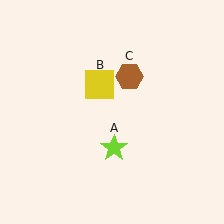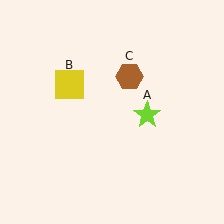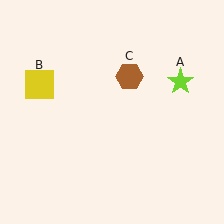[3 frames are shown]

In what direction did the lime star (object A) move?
The lime star (object A) moved up and to the right.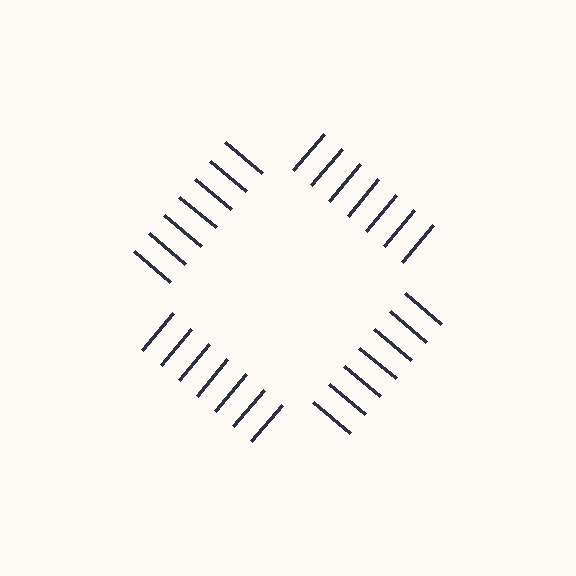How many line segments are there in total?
28 — 7 along each of the 4 edges.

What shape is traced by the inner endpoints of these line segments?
An illusory square — the line segments terminate on its edges but no continuous stroke is drawn.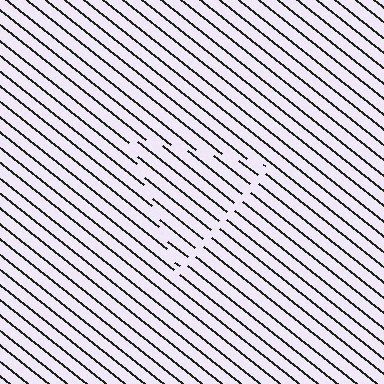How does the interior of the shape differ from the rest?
The interior of the shape contains the same grating, shifted by half a period — the contour is defined by the phase discontinuity where line-ends from the inner and outer gratings abut.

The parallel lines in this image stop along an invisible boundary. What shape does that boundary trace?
An illusory triangle. The interior of the shape contains the same grating, shifted by half a period — the contour is defined by the phase discontinuity where line-ends from the inner and outer gratings abut.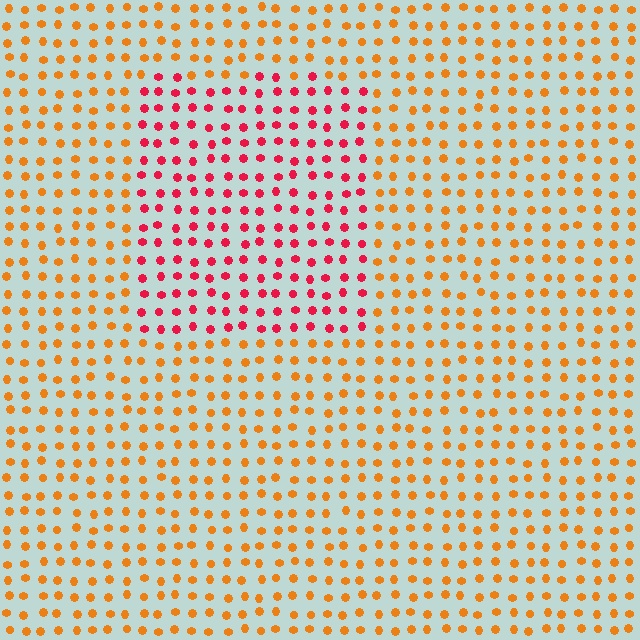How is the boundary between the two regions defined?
The boundary is defined purely by a slight shift in hue (about 44 degrees). Spacing, size, and orientation are identical on both sides.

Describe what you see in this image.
The image is filled with small orange elements in a uniform arrangement. A rectangle-shaped region is visible where the elements are tinted to a slightly different hue, forming a subtle color boundary.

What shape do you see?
I see a rectangle.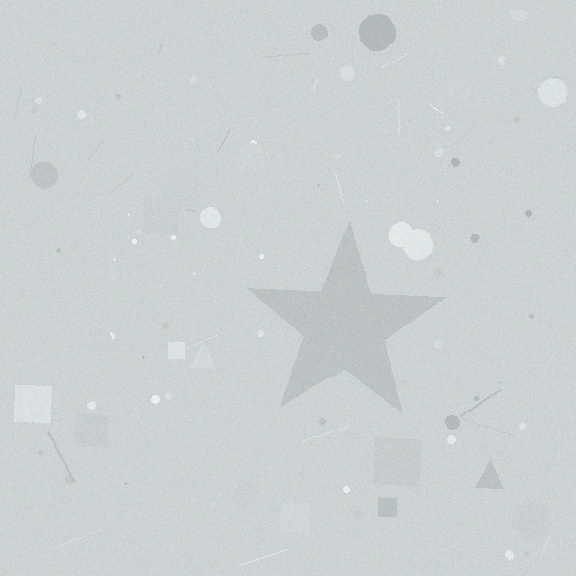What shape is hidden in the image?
A star is hidden in the image.